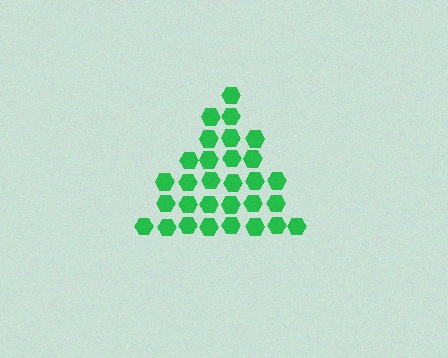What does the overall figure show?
The overall figure shows a triangle.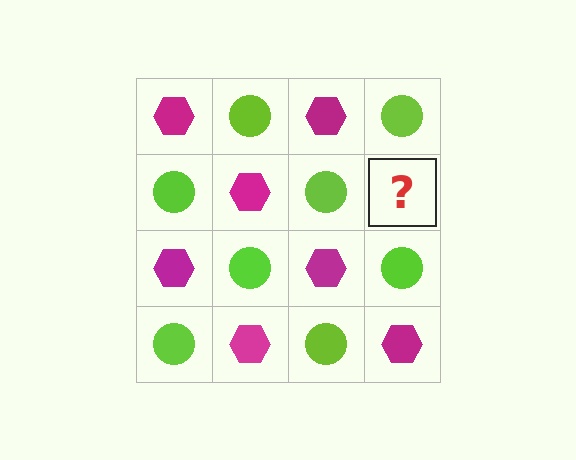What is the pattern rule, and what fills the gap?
The rule is that it alternates magenta hexagon and lime circle in a checkerboard pattern. The gap should be filled with a magenta hexagon.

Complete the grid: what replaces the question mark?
The question mark should be replaced with a magenta hexagon.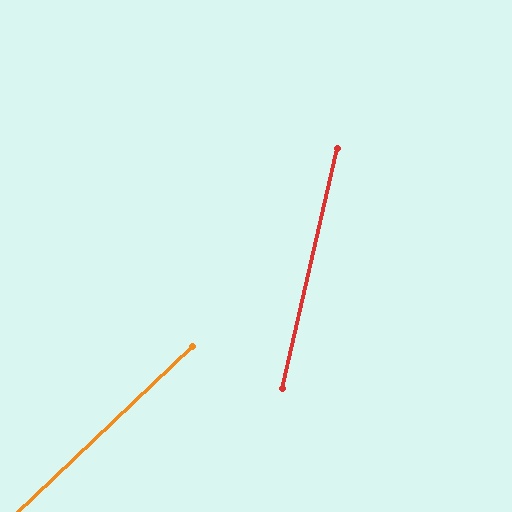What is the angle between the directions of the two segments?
Approximately 34 degrees.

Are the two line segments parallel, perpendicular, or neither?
Neither parallel nor perpendicular — they differ by about 34°.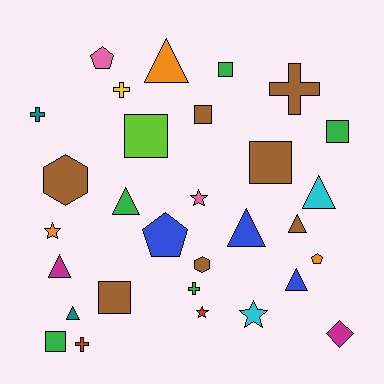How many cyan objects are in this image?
There are 2 cyan objects.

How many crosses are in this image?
There are 5 crosses.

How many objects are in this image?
There are 30 objects.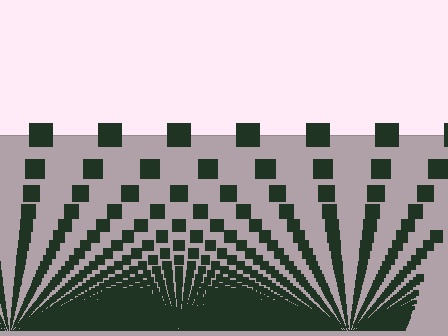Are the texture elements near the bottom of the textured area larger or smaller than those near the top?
Smaller. The gradient is inverted — elements near the bottom are smaller and denser.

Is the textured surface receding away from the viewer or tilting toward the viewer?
The surface appears to tilt toward the viewer. Texture elements get larger and sparser toward the top.